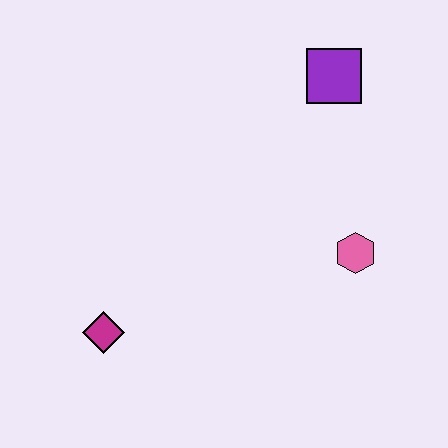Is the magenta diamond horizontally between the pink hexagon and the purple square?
No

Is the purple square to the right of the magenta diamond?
Yes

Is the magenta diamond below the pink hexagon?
Yes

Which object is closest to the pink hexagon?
The purple square is closest to the pink hexagon.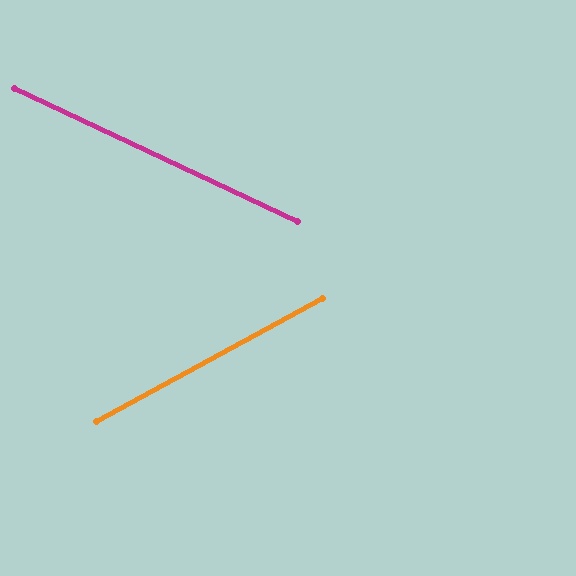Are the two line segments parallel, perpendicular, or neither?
Neither parallel nor perpendicular — they differ by about 54°.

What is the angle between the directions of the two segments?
Approximately 54 degrees.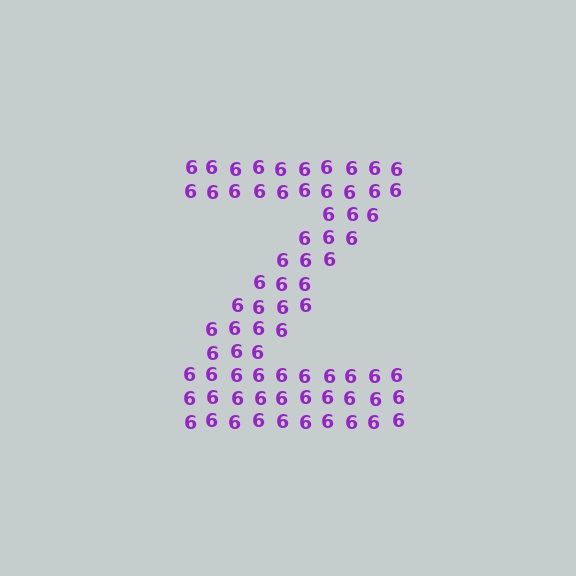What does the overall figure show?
The overall figure shows the letter Z.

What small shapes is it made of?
It is made of small digit 6's.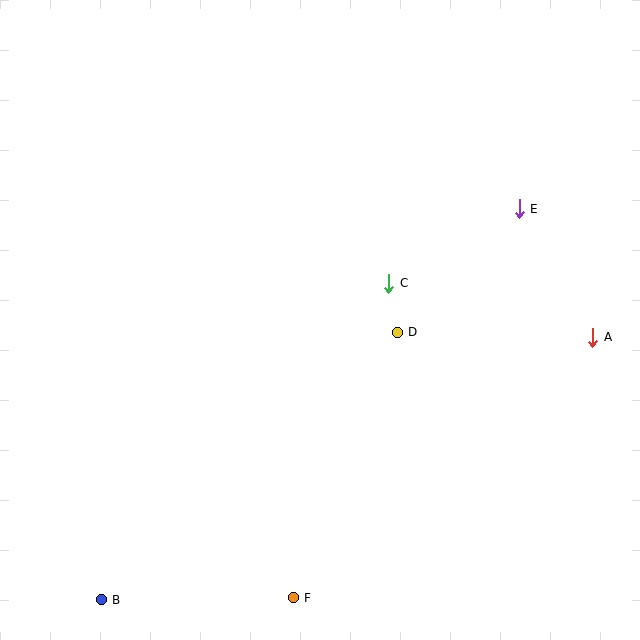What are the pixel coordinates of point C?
Point C is at (389, 283).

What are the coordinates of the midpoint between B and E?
The midpoint between B and E is at (310, 404).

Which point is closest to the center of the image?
Point C at (389, 283) is closest to the center.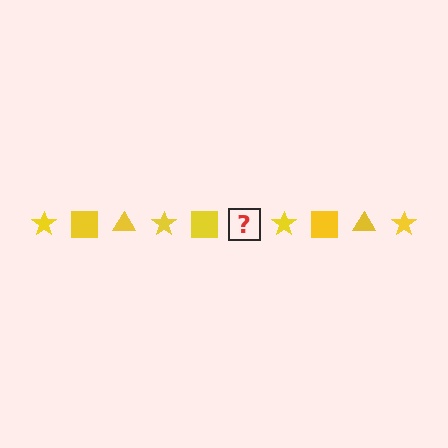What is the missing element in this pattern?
The missing element is a yellow triangle.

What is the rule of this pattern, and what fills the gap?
The rule is that the pattern cycles through star, square, triangle shapes in yellow. The gap should be filled with a yellow triangle.